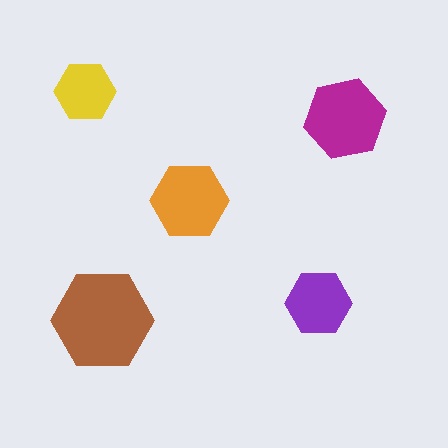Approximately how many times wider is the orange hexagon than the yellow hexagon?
About 1.5 times wider.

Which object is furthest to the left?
The yellow hexagon is leftmost.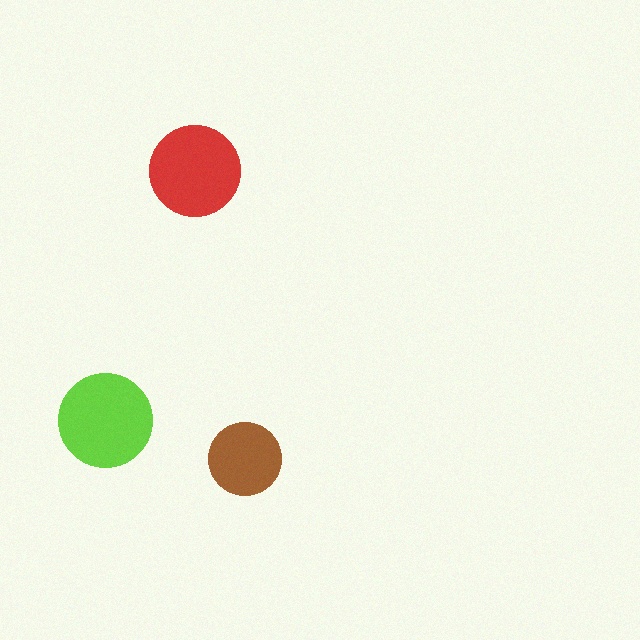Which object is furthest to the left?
The lime circle is leftmost.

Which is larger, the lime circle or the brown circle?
The lime one.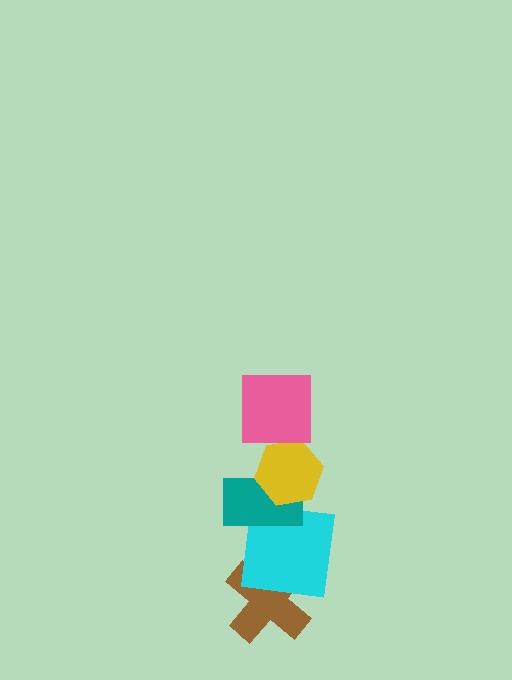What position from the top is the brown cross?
The brown cross is 5th from the top.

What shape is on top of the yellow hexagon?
The pink square is on top of the yellow hexagon.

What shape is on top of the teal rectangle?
The yellow hexagon is on top of the teal rectangle.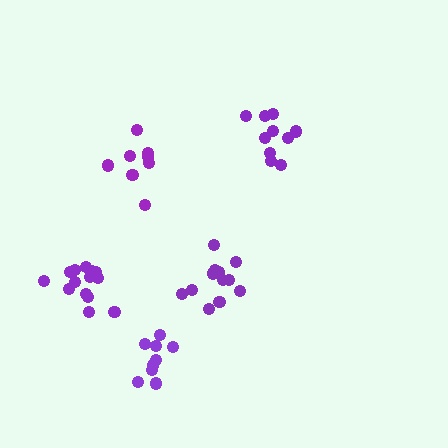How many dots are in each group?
Group 1: 12 dots, Group 2: 14 dots, Group 3: 10 dots, Group 4: 9 dots, Group 5: 8 dots (53 total).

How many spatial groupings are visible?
There are 5 spatial groupings.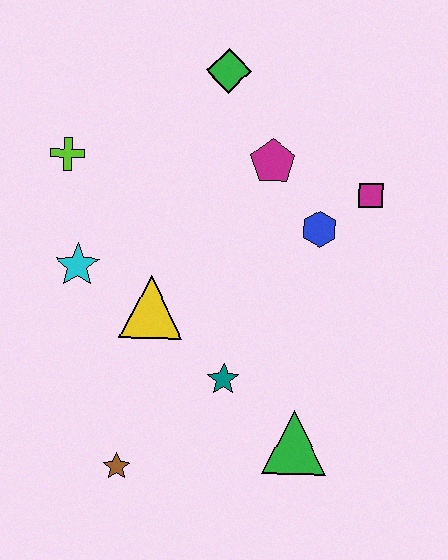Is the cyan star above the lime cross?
No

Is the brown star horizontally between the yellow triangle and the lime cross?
Yes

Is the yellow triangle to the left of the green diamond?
Yes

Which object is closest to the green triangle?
The teal star is closest to the green triangle.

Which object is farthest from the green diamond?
The brown star is farthest from the green diamond.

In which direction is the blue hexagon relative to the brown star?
The blue hexagon is above the brown star.